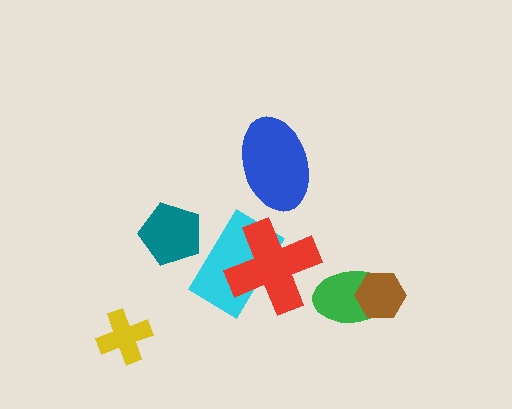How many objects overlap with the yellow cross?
0 objects overlap with the yellow cross.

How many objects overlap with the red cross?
1 object overlaps with the red cross.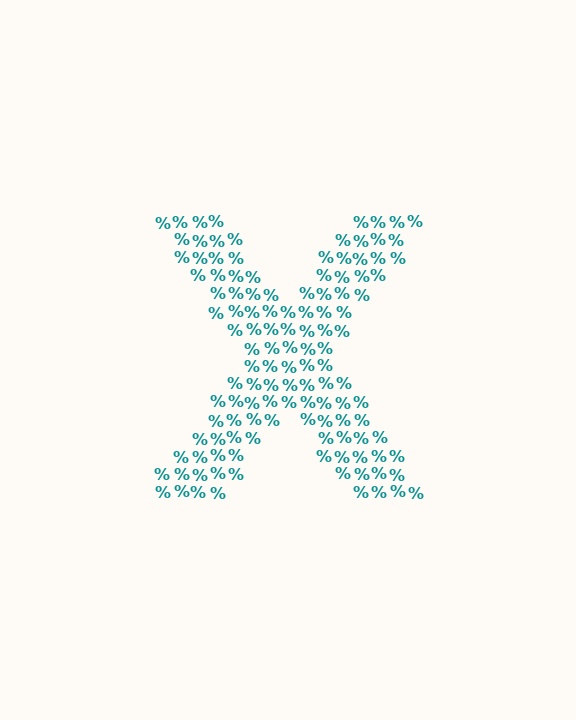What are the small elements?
The small elements are percent signs.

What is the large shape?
The large shape is the letter X.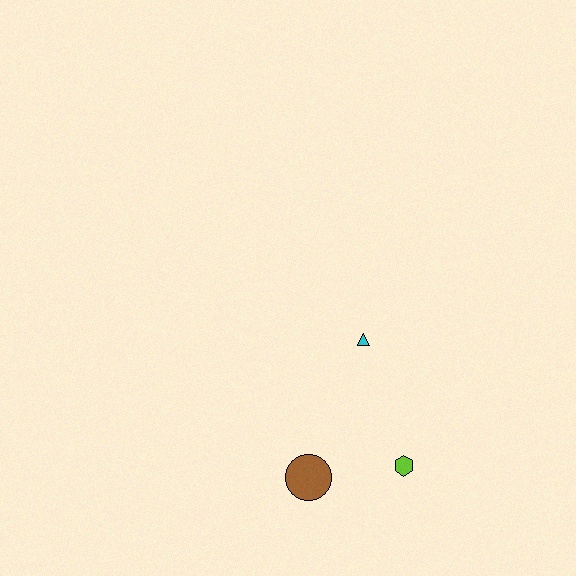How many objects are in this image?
There are 3 objects.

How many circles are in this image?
There is 1 circle.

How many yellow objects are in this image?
There are no yellow objects.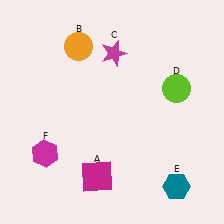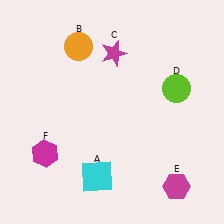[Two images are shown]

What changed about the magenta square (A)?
In Image 1, A is magenta. In Image 2, it changed to cyan.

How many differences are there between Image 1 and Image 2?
There are 2 differences between the two images.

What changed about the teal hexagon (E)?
In Image 1, E is teal. In Image 2, it changed to magenta.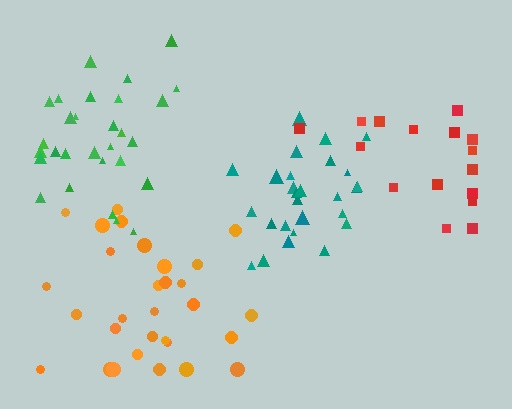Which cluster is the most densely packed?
Green.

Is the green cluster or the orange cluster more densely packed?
Green.